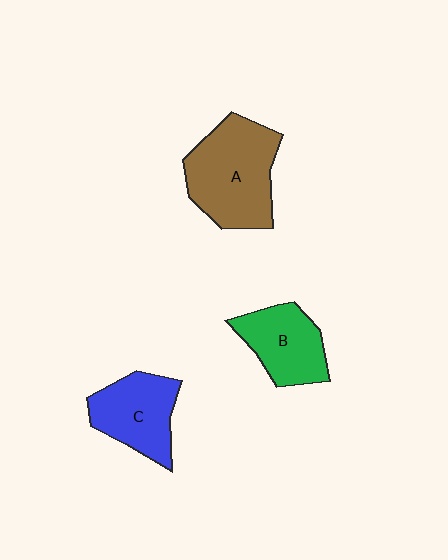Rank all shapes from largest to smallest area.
From largest to smallest: A (brown), C (blue), B (green).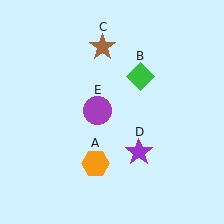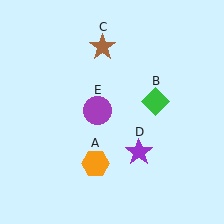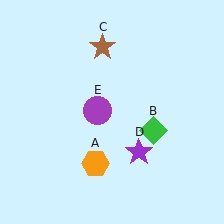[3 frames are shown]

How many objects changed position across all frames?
1 object changed position: green diamond (object B).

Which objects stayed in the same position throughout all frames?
Orange hexagon (object A) and brown star (object C) and purple star (object D) and purple circle (object E) remained stationary.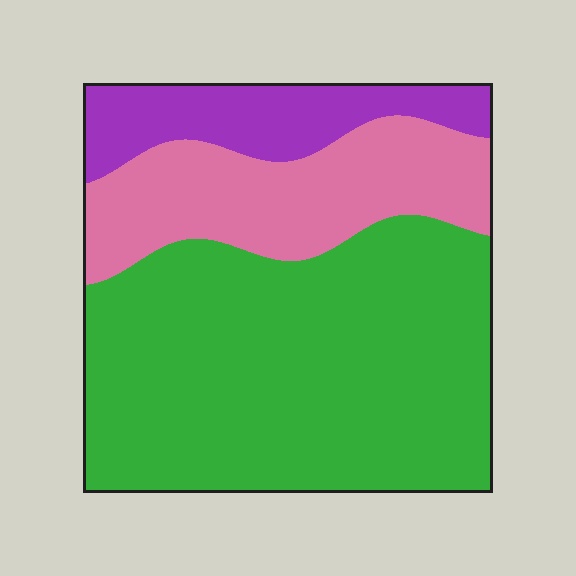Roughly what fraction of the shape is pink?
Pink takes up about one quarter (1/4) of the shape.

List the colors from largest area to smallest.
From largest to smallest: green, pink, purple.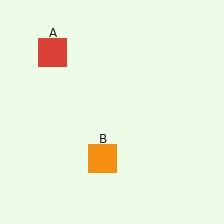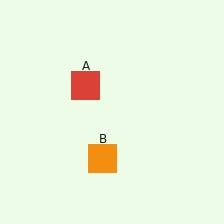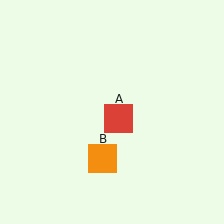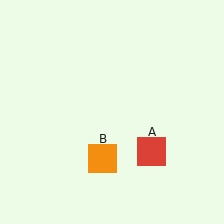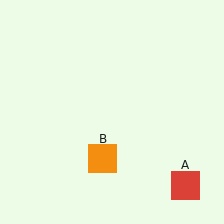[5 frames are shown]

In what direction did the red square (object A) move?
The red square (object A) moved down and to the right.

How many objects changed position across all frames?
1 object changed position: red square (object A).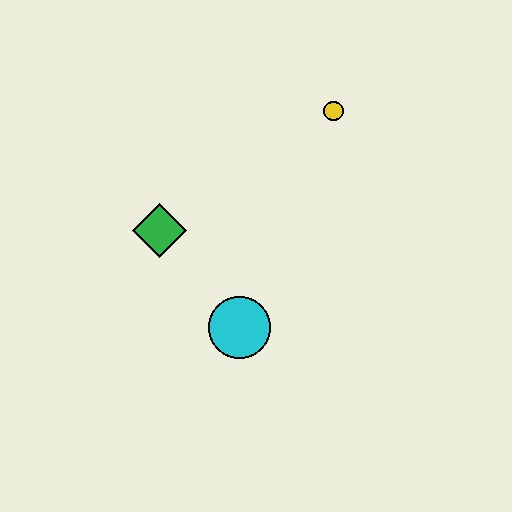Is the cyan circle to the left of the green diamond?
No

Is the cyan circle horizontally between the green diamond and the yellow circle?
Yes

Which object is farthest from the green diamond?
The yellow circle is farthest from the green diamond.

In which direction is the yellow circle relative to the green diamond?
The yellow circle is to the right of the green diamond.